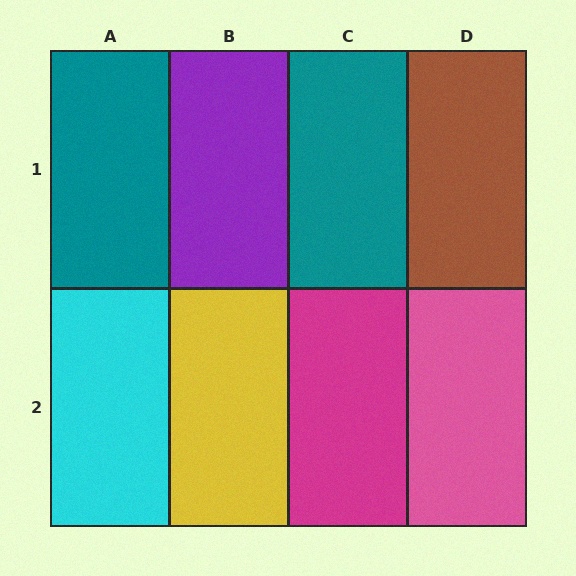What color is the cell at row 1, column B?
Purple.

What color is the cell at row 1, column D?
Brown.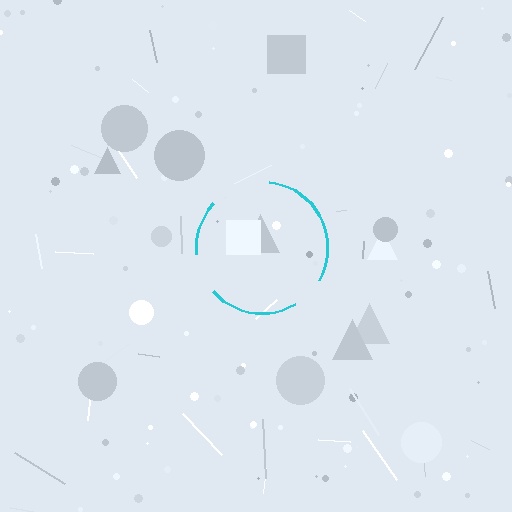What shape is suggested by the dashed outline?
The dashed outline suggests a circle.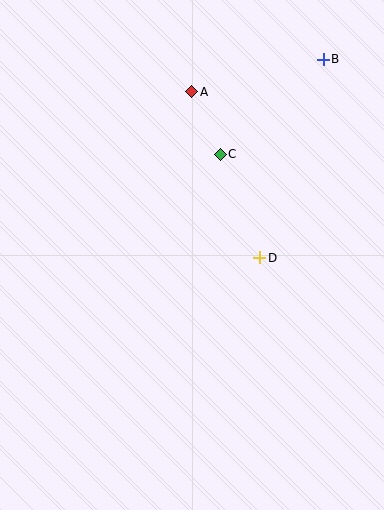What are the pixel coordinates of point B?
Point B is at (323, 59).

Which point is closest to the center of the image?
Point D at (260, 258) is closest to the center.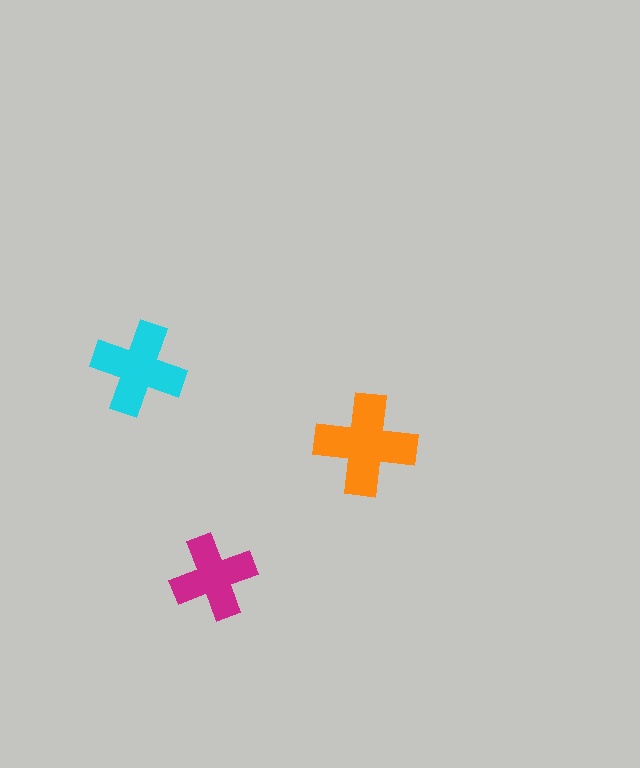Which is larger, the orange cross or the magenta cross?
The orange one.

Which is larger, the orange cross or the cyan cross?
The orange one.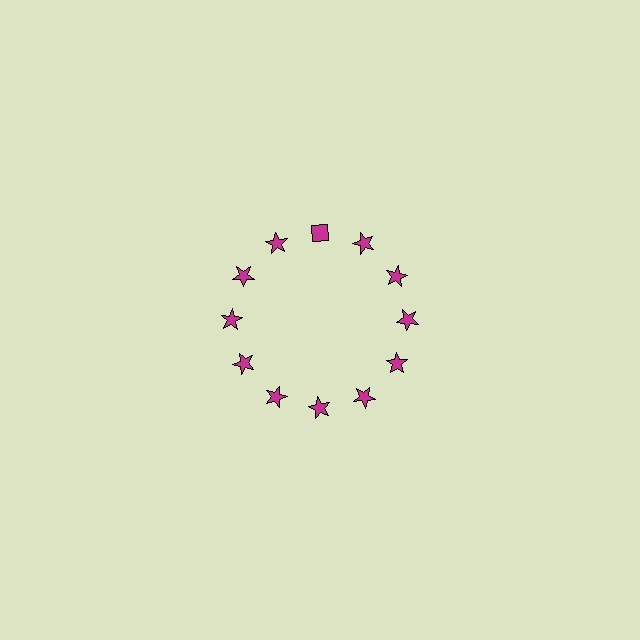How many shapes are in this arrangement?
There are 12 shapes arranged in a ring pattern.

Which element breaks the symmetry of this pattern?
The magenta diamond at roughly the 12 o'clock position breaks the symmetry. All other shapes are magenta stars.